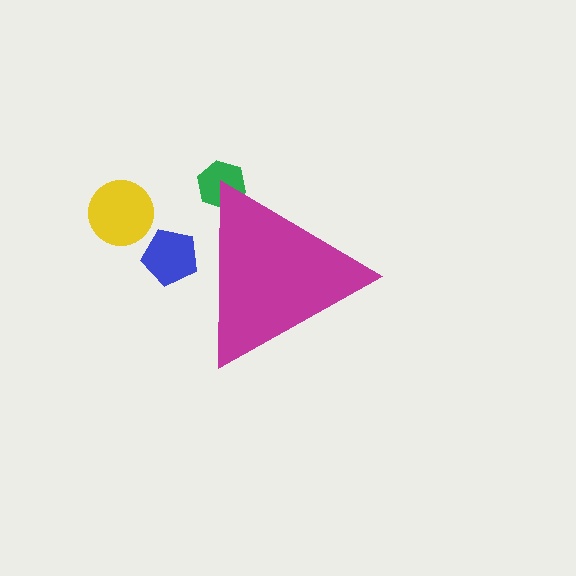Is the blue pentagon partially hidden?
Yes, the blue pentagon is partially hidden behind the magenta triangle.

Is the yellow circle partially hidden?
No, the yellow circle is fully visible.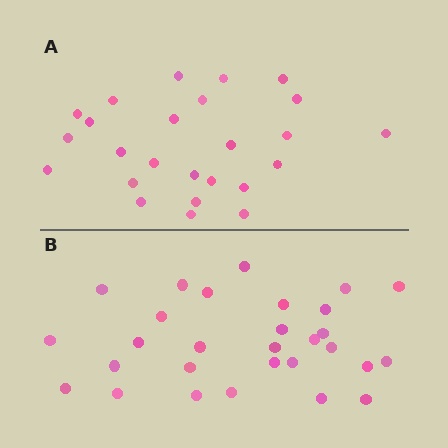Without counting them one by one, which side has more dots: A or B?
Region B (the bottom region) has more dots.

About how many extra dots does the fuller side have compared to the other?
Region B has about 4 more dots than region A.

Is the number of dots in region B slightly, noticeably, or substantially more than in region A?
Region B has only slightly more — the two regions are fairly close. The ratio is roughly 1.2 to 1.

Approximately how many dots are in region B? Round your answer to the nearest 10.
About 30 dots. (The exact count is 29, which rounds to 30.)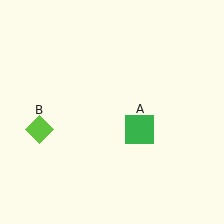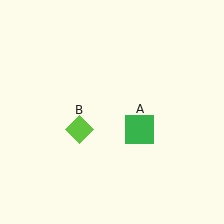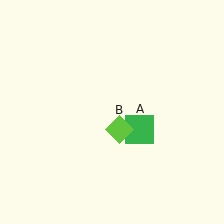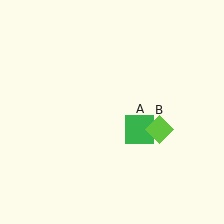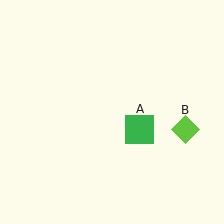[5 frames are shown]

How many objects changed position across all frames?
1 object changed position: lime diamond (object B).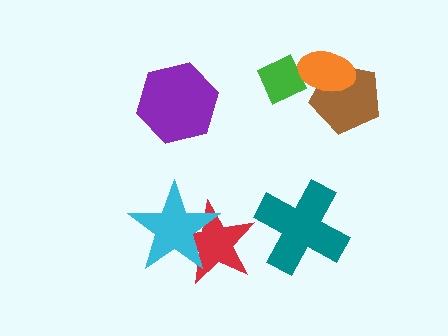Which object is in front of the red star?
The cyan star is in front of the red star.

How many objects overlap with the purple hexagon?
0 objects overlap with the purple hexagon.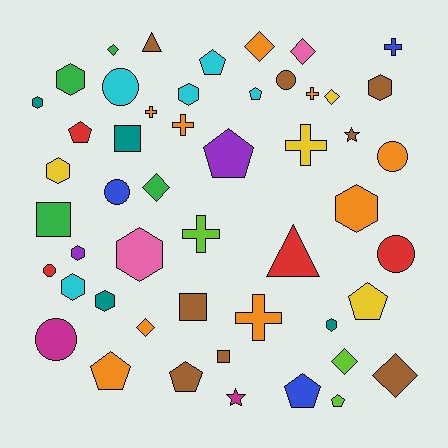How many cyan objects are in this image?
There are 5 cyan objects.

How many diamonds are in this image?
There are 8 diamonds.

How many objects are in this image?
There are 50 objects.